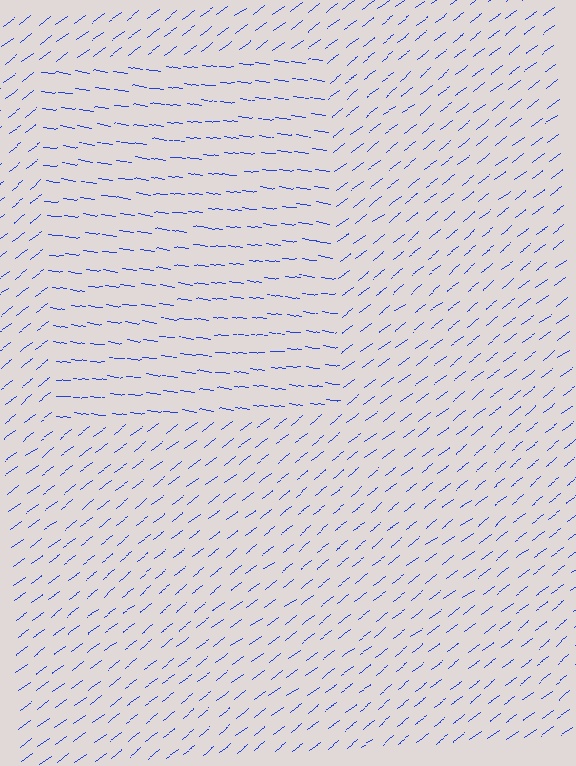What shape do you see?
I see a rectangle.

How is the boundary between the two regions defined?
The boundary is defined purely by a change in line orientation (approximately 45 degrees difference). All lines are the same color and thickness.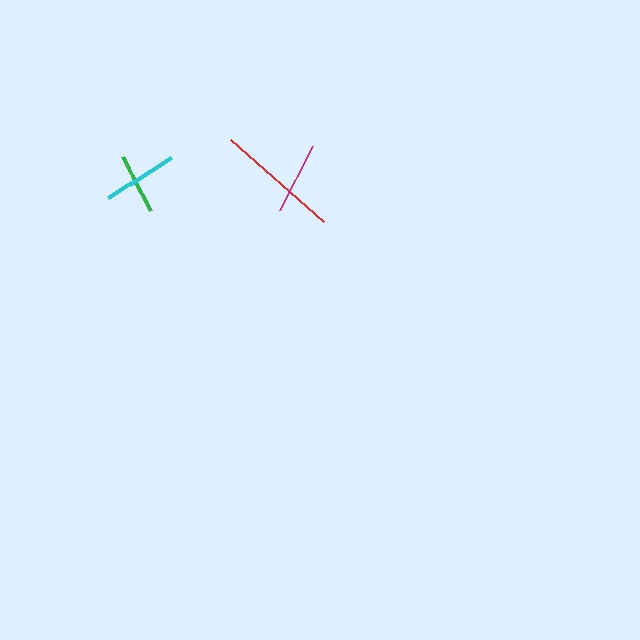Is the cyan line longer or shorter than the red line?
The red line is longer than the cyan line.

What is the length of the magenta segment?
The magenta segment is approximately 72 pixels long.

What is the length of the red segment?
The red segment is approximately 124 pixels long.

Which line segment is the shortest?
The green line is the shortest at approximately 60 pixels.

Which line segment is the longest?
The red line is the longest at approximately 124 pixels.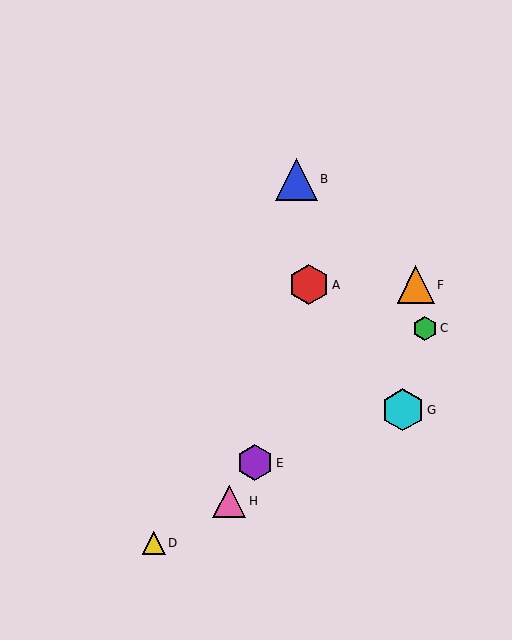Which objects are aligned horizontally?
Objects A, F are aligned horizontally.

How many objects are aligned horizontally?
2 objects (A, F) are aligned horizontally.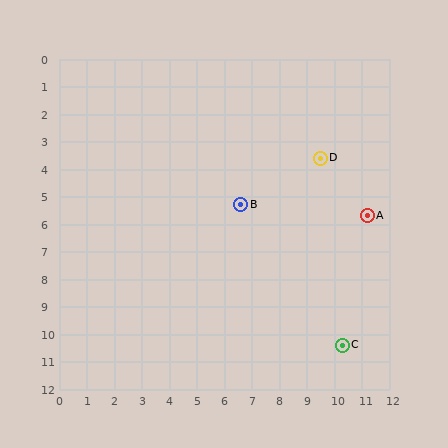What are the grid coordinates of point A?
Point A is at approximately (11.2, 5.7).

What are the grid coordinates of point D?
Point D is at approximately (9.5, 3.6).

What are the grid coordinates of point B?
Point B is at approximately (6.6, 5.3).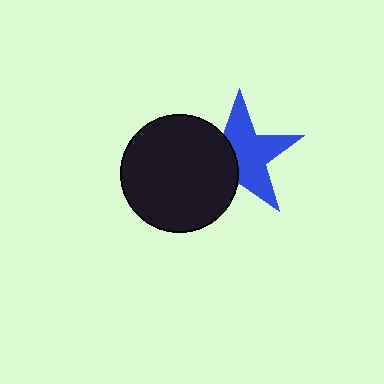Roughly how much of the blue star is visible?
About half of it is visible (roughly 61%).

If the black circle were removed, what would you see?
You would see the complete blue star.